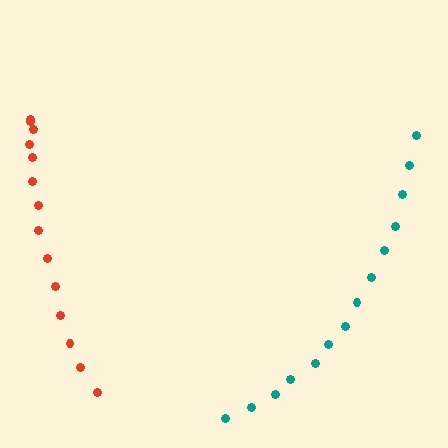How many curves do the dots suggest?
There are 2 distinct paths.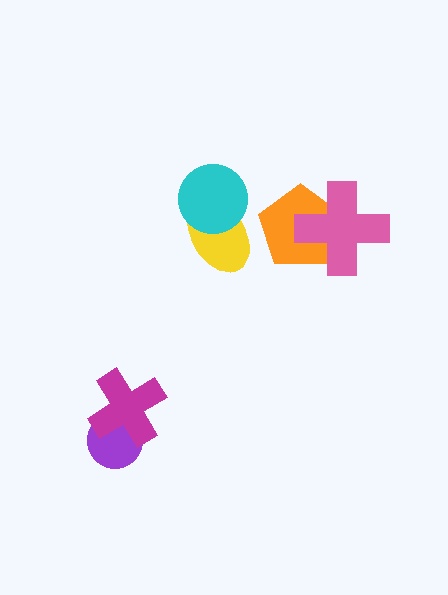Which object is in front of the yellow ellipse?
The cyan circle is in front of the yellow ellipse.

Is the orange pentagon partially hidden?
Yes, it is partially covered by another shape.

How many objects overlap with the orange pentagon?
1 object overlaps with the orange pentagon.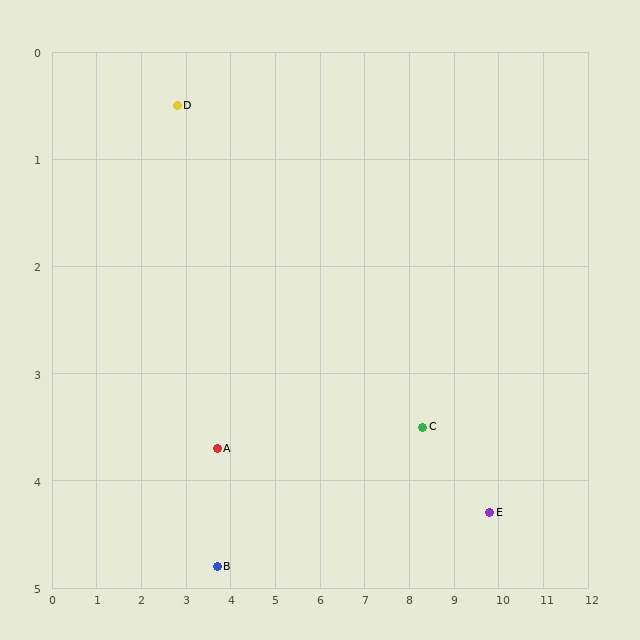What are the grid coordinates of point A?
Point A is at approximately (3.7, 3.7).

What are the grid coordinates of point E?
Point E is at approximately (9.8, 4.3).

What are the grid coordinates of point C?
Point C is at approximately (8.3, 3.5).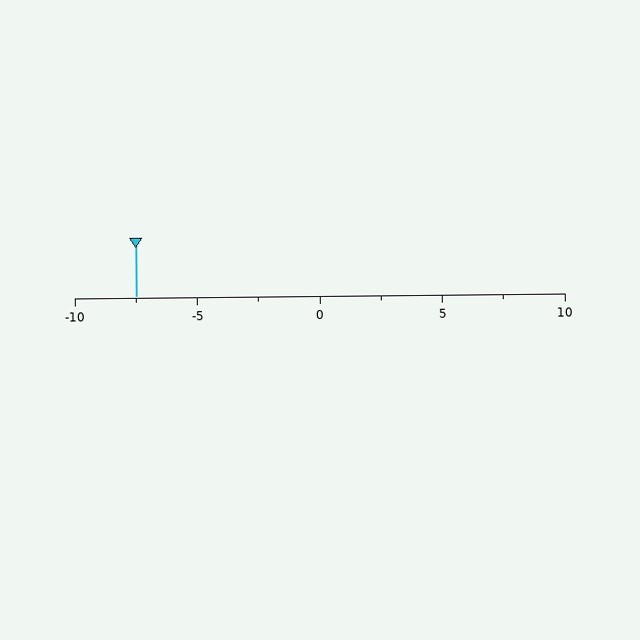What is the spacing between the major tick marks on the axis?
The major ticks are spaced 5 apart.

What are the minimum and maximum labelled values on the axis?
The axis runs from -10 to 10.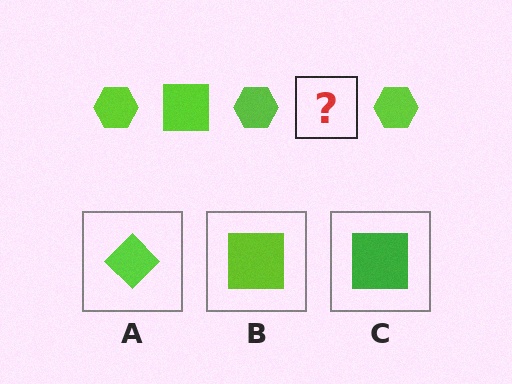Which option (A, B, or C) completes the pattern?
B.